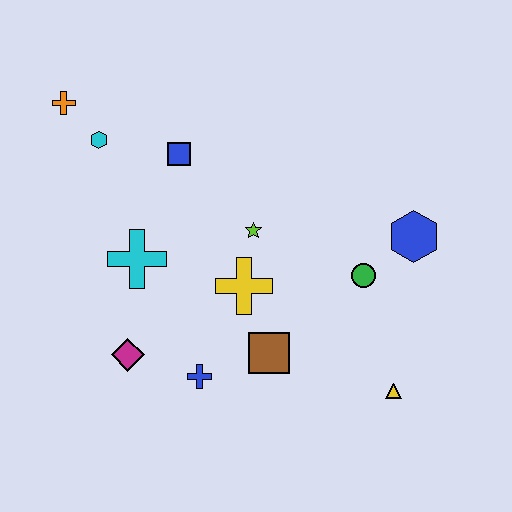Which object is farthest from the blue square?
The yellow triangle is farthest from the blue square.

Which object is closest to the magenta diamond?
The blue cross is closest to the magenta diamond.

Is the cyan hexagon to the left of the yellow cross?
Yes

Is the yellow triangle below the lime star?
Yes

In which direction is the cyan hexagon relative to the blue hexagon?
The cyan hexagon is to the left of the blue hexagon.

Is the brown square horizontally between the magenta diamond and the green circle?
Yes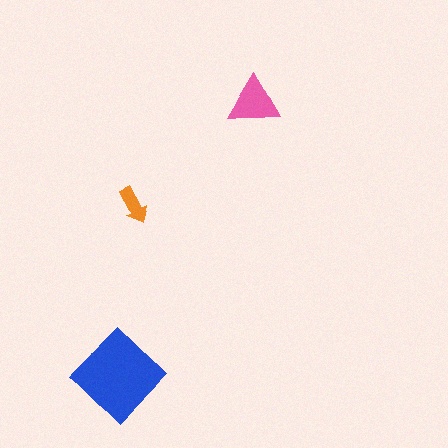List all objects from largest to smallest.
The blue diamond, the pink triangle, the orange arrow.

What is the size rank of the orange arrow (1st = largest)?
3rd.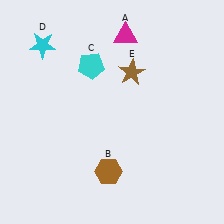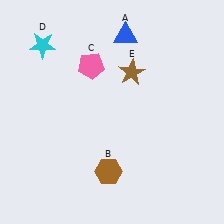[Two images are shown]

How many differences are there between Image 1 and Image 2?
There are 2 differences between the two images.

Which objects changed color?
A changed from magenta to blue. C changed from cyan to pink.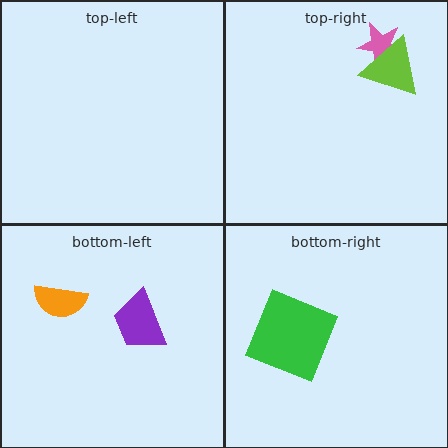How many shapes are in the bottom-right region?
1.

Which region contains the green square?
The bottom-right region.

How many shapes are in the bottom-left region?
2.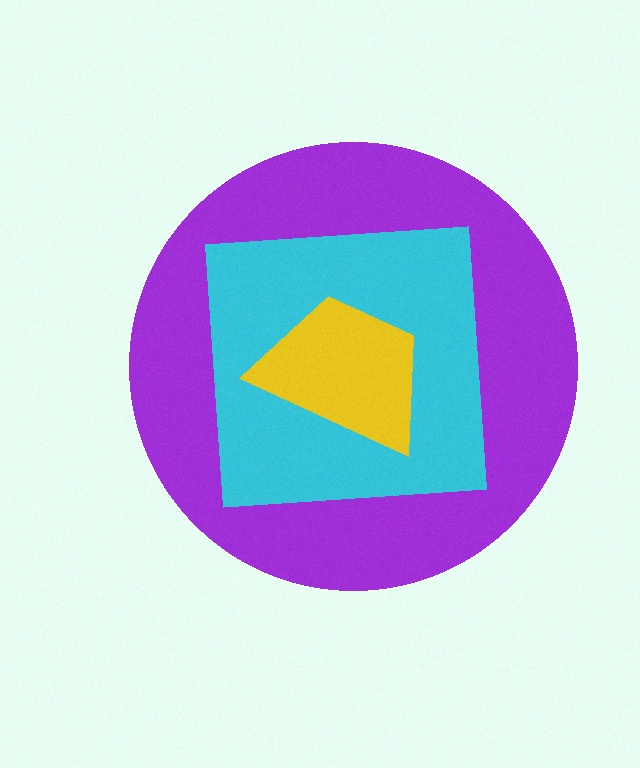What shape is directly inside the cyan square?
The yellow trapezoid.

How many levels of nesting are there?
3.